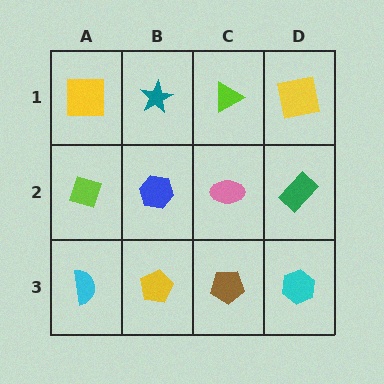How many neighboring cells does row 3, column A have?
2.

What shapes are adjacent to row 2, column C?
A lime triangle (row 1, column C), a brown pentagon (row 3, column C), a blue hexagon (row 2, column B), a green rectangle (row 2, column D).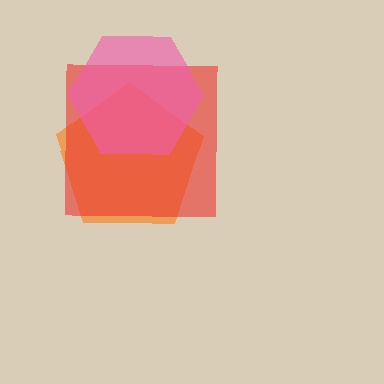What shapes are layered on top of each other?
The layered shapes are: an orange pentagon, a red square, a pink hexagon.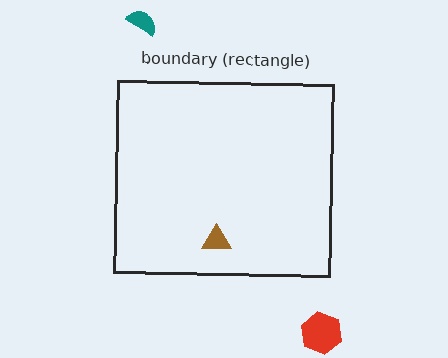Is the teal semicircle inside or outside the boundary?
Outside.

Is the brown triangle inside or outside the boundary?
Inside.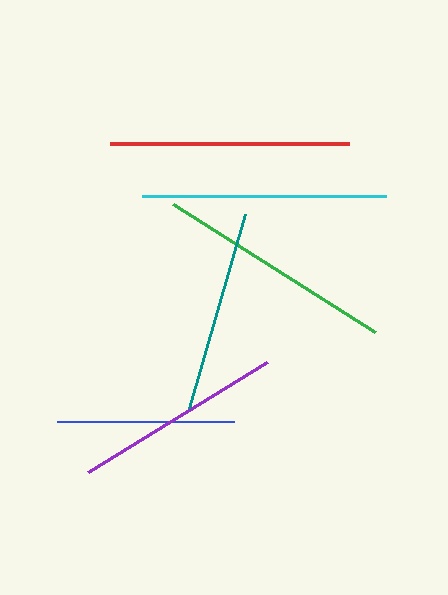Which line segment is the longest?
The cyan line is the longest at approximately 243 pixels.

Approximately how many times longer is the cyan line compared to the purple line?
The cyan line is approximately 1.2 times the length of the purple line.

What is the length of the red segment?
The red segment is approximately 238 pixels long.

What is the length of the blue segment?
The blue segment is approximately 177 pixels long.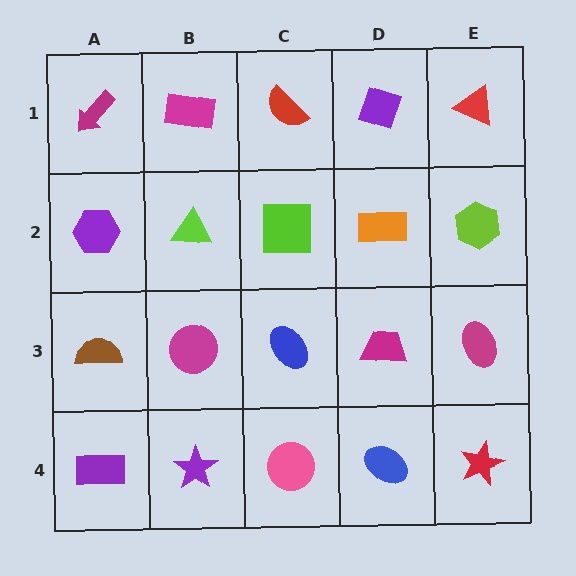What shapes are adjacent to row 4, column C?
A blue ellipse (row 3, column C), a purple star (row 4, column B), a blue ellipse (row 4, column D).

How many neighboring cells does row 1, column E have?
2.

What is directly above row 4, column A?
A brown semicircle.